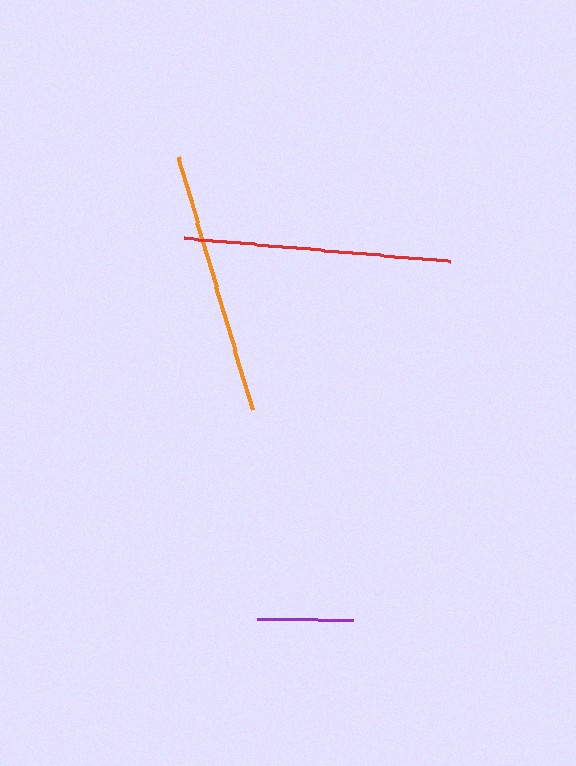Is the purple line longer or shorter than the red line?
The red line is longer than the purple line.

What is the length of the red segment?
The red segment is approximately 267 pixels long.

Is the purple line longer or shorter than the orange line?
The orange line is longer than the purple line.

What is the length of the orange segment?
The orange segment is approximately 265 pixels long.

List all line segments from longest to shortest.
From longest to shortest: red, orange, purple.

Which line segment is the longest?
The red line is the longest at approximately 267 pixels.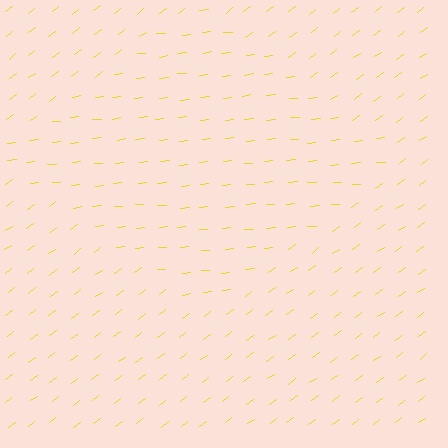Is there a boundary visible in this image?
Yes, there is a texture boundary formed by a change in line orientation.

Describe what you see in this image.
The image is filled with small yellow line segments. A diamond region in the image has lines oriented differently from the surrounding lines, creating a visible texture boundary.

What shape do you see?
I see a diamond.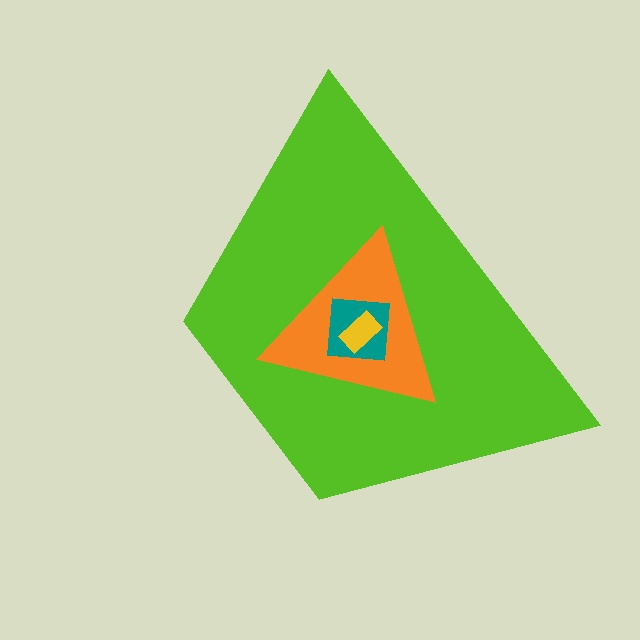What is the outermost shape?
The lime trapezoid.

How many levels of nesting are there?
4.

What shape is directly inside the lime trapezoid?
The orange triangle.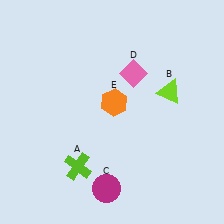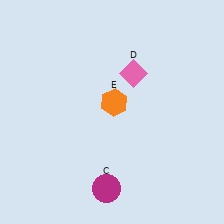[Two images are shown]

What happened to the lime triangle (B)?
The lime triangle (B) was removed in Image 2. It was in the top-right area of Image 1.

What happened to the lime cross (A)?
The lime cross (A) was removed in Image 2. It was in the bottom-left area of Image 1.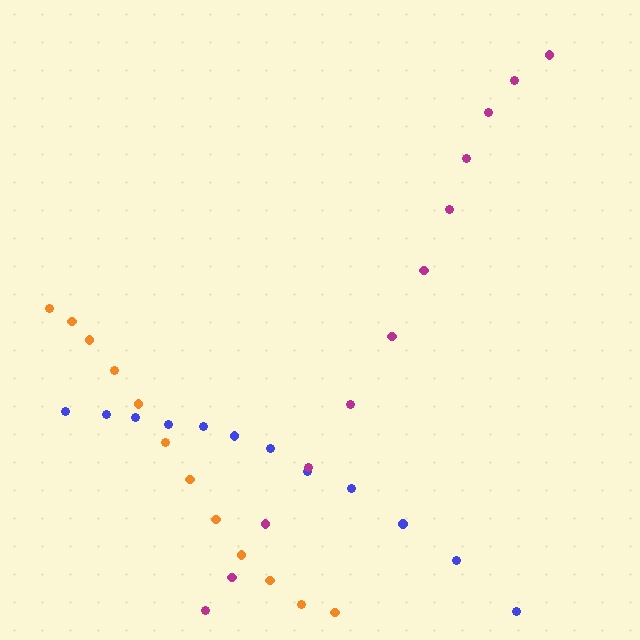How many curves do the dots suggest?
There are 3 distinct paths.